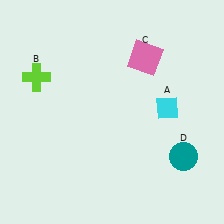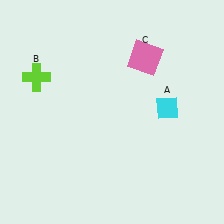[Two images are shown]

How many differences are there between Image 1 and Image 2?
There is 1 difference between the two images.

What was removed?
The teal circle (D) was removed in Image 2.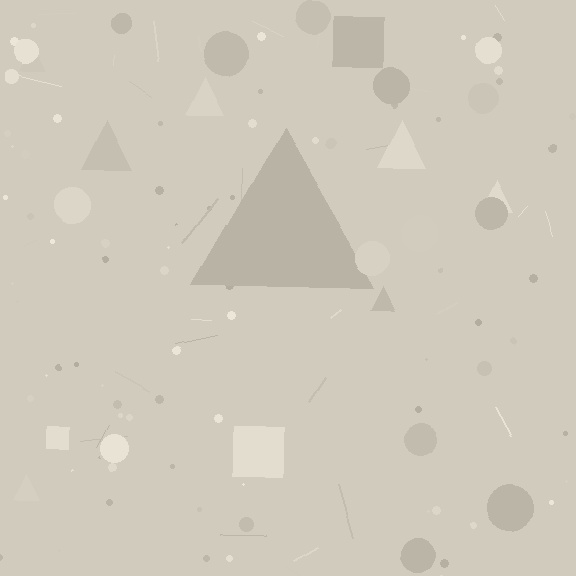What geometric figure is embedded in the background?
A triangle is embedded in the background.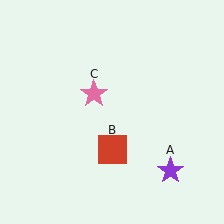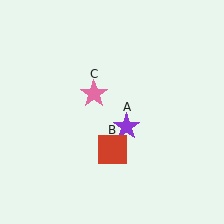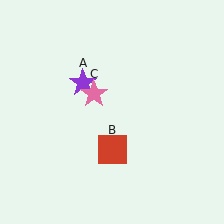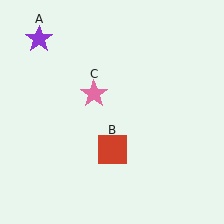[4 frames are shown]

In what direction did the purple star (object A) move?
The purple star (object A) moved up and to the left.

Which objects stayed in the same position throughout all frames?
Red square (object B) and pink star (object C) remained stationary.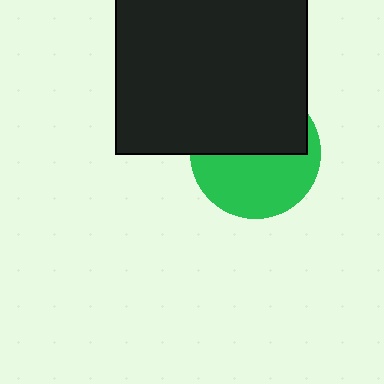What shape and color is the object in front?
The object in front is a black square.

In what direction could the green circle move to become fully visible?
The green circle could move down. That would shift it out from behind the black square entirely.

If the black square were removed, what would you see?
You would see the complete green circle.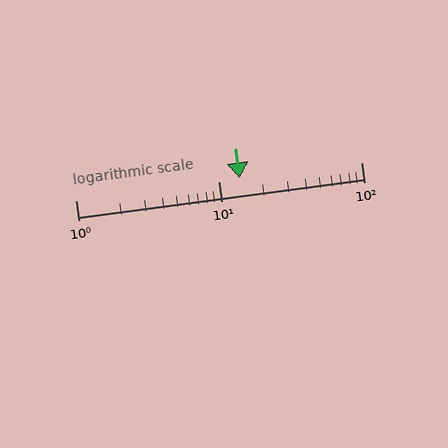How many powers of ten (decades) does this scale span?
The scale spans 2 decades, from 1 to 100.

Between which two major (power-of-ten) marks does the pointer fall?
The pointer is between 10 and 100.